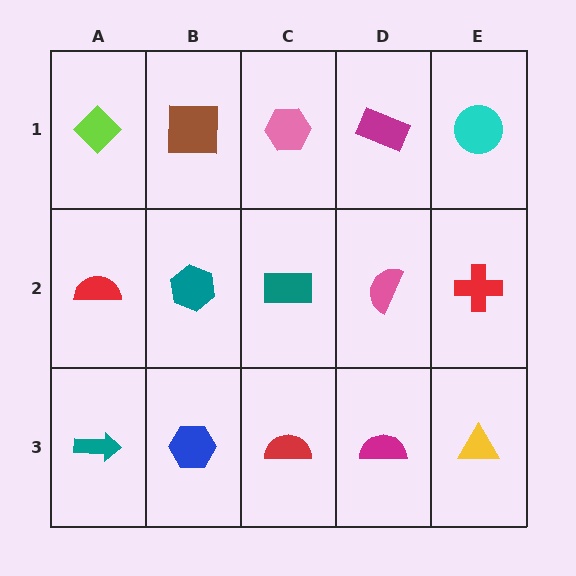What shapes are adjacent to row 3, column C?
A teal rectangle (row 2, column C), a blue hexagon (row 3, column B), a magenta semicircle (row 3, column D).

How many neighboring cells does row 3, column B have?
3.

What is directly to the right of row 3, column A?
A blue hexagon.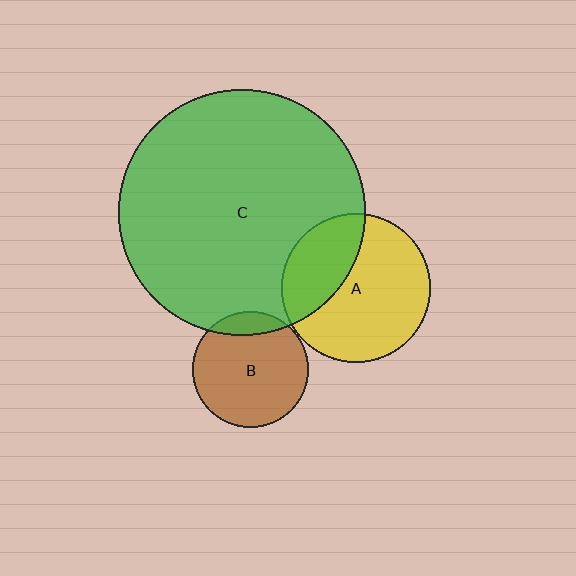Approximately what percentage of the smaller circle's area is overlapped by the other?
Approximately 15%.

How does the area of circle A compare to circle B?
Approximately 1.7 times.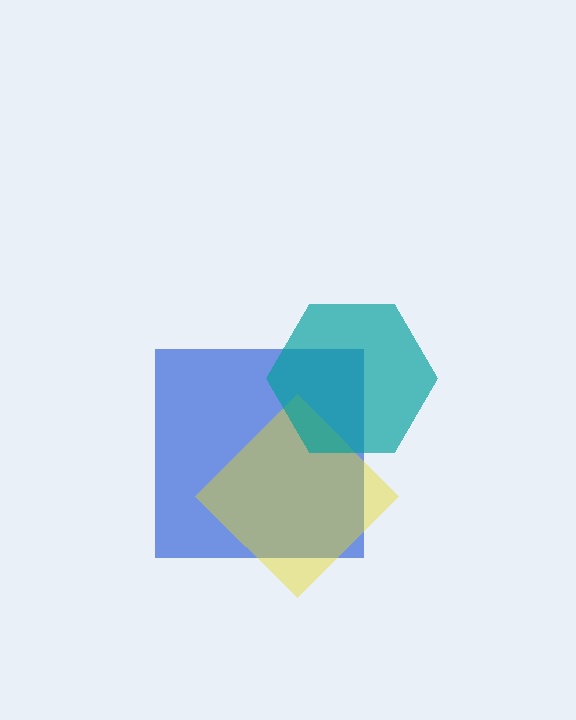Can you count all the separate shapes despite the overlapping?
Yes, there are 3 separate shapes.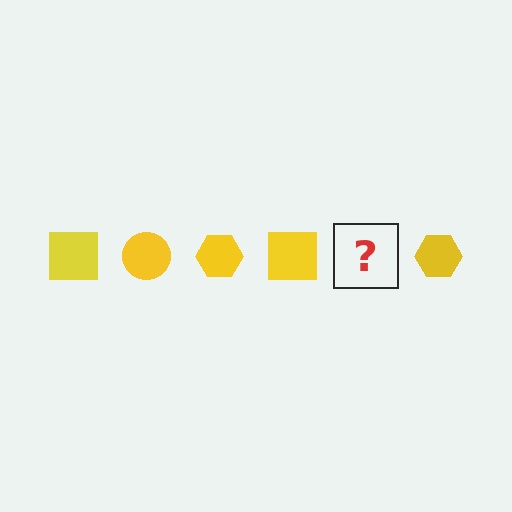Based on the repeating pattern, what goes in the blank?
The blank should be a yellow circle.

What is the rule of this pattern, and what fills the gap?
The rule is that the pattern cycles through square, circle, hexagon shapes in yellow. The gap should be filled with a yellow circle.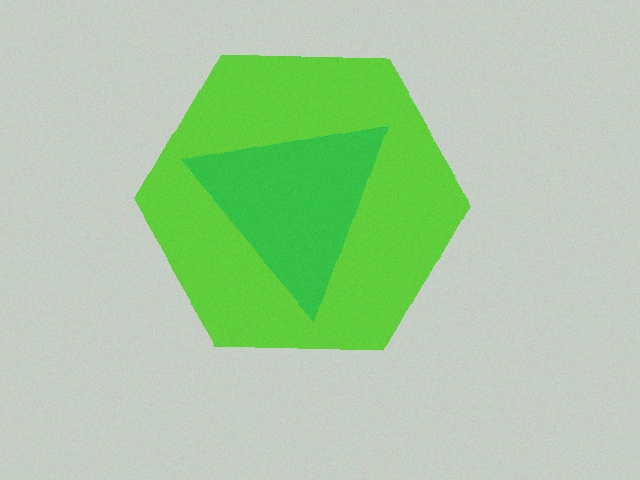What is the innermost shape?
The green triangle.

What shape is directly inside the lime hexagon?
The green triangle.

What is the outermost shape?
The lime hexagon.